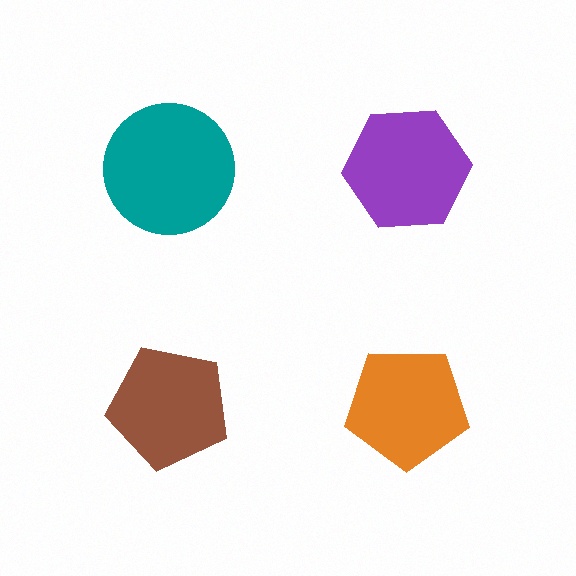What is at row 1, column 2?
A purple hexagon.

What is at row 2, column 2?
An orange pentagon.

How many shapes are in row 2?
2 shapes.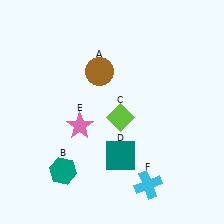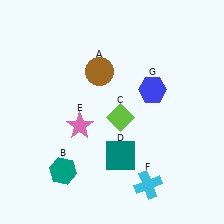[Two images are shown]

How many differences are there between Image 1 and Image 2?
There is 1 difference between the two images.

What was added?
A blue hexagon (G) was added in Image 2.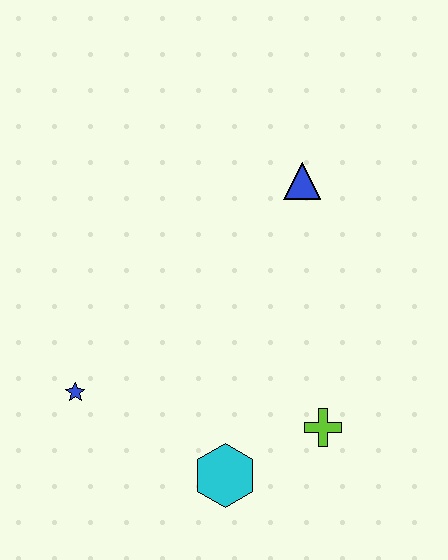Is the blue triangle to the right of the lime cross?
No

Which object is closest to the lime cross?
The cyan hexagon is closest to the lime cross.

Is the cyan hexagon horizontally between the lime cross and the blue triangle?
No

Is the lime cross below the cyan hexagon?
No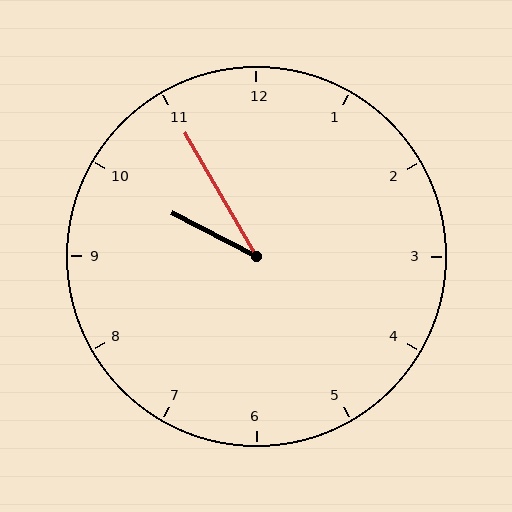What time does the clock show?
9:55.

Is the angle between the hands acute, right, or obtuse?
It is acute.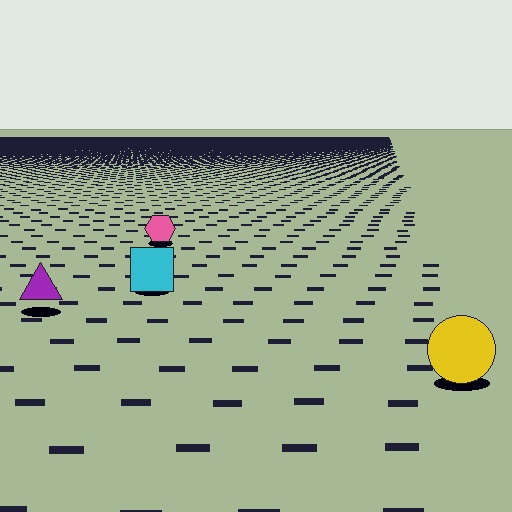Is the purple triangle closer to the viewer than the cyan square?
Yes. The purple triangle is closer — you can tell from the texture gradient: the ground texture is coarser near it.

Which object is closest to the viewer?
The yellow circle is closest. The texture marks near it are larger and more spread out.